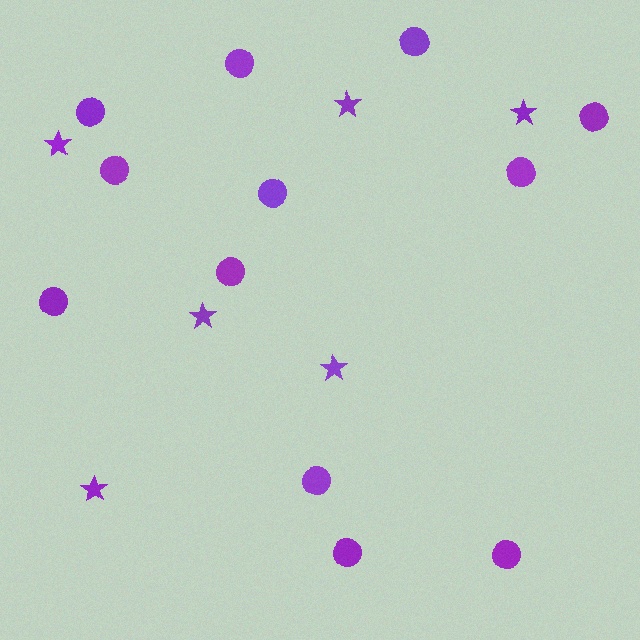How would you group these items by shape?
There are 2 groups: one group of stars (6) and one group of circles (12).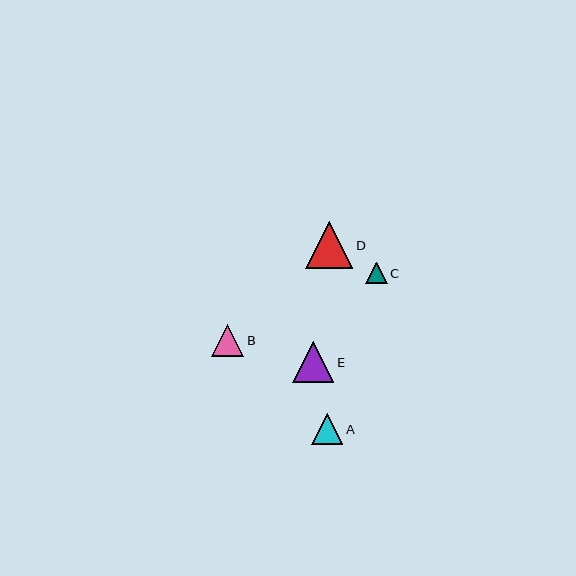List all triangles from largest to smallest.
From largest to smallest: D, E, B, A, C.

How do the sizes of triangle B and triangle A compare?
Triangle B and triangle A are approximately the same size.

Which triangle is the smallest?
Triangle C is the smallest with a size of approximately 21 pixels.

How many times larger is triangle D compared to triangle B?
Triangle D is approximately 1.4 times the size of triangle B.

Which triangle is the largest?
Triangle D is the largest with a size of approximately 47 pixels.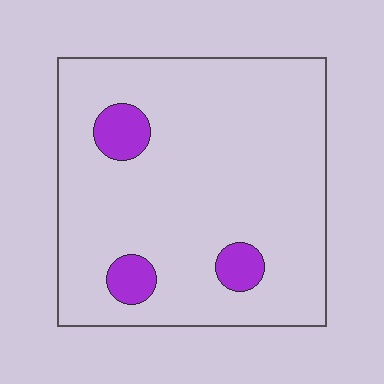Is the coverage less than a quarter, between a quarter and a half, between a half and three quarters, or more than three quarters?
Less than a quarter.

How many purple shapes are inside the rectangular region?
3.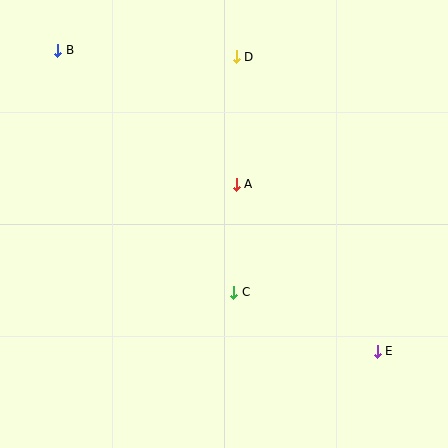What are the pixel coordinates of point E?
Point E is at (377, 351).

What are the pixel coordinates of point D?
Point D is at (236, 57).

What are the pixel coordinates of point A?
Point A is at (236, 184).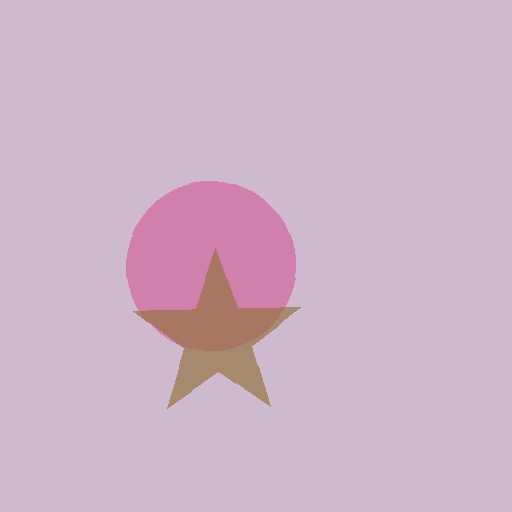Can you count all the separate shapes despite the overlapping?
Yes, there are 2 separate shapes.